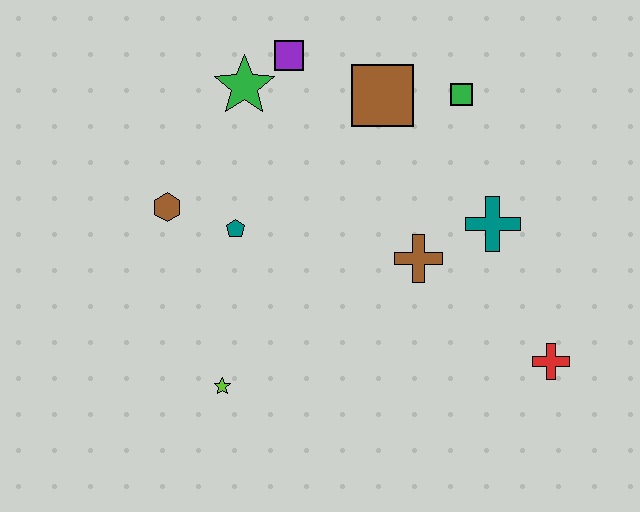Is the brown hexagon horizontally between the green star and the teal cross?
No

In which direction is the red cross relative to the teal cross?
The red cross is below the teal cross.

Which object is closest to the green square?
The brown square is closest to the green square.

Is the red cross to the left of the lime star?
No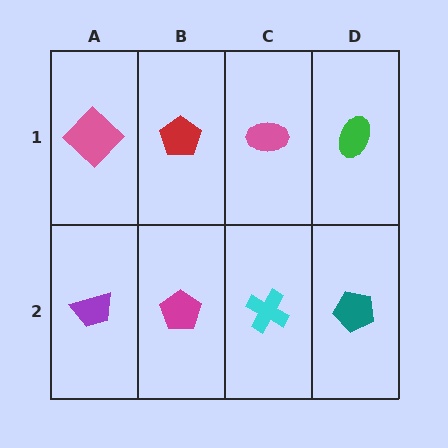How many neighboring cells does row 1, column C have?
3.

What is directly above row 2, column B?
A red pentagon.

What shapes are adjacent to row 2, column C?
A pink ellipse (row 1, column C), a magenta pentagon (row 2, column B), a teal pentagon (row 2, column D).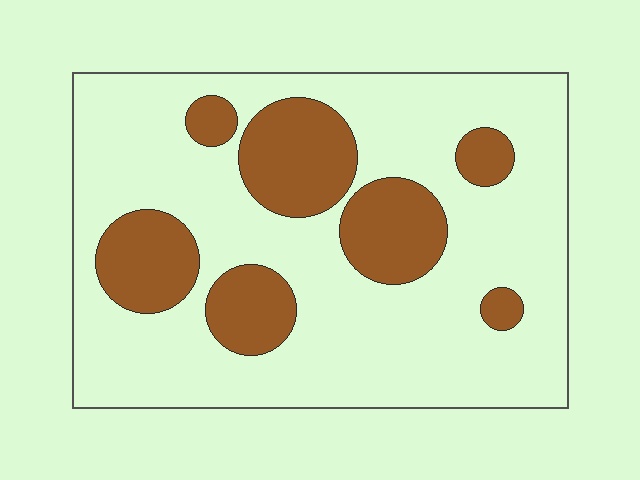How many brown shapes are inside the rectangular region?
7.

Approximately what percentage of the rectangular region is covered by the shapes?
Approximately 25%.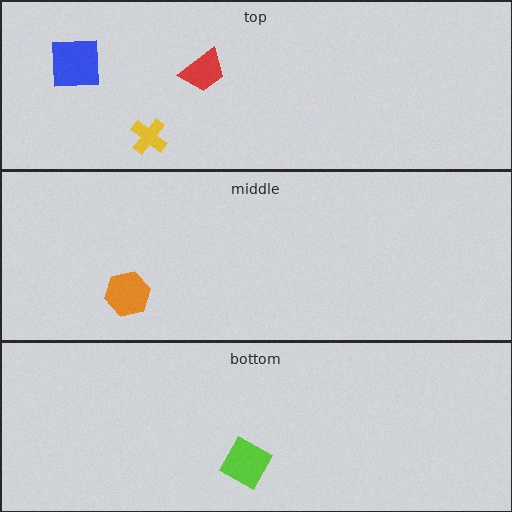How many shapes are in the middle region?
1.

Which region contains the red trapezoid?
The top region.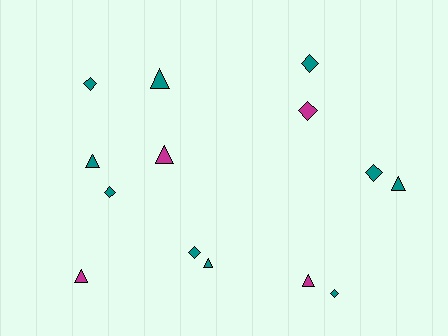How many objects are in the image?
There are 14 objects.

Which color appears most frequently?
Teal, with 10 objects.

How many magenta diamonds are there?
There is 1 magenta diamond.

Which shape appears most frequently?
Diamond, with 7 objects.